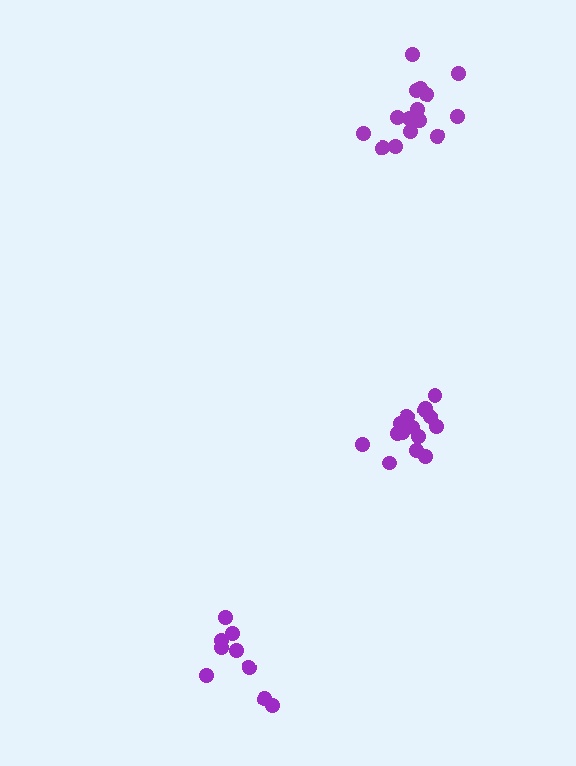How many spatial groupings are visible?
There are 3 spatial groupings.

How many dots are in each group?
Group 1: 15 dots, Group 2: 15 dots, Group 3: 9 dots (39 total).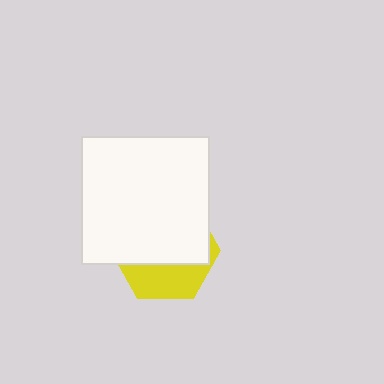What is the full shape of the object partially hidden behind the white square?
The partially hidden object is a yellow hexagon.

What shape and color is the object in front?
The object in front is a white square.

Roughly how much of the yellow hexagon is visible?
A small part of it is visible (roughly 34%).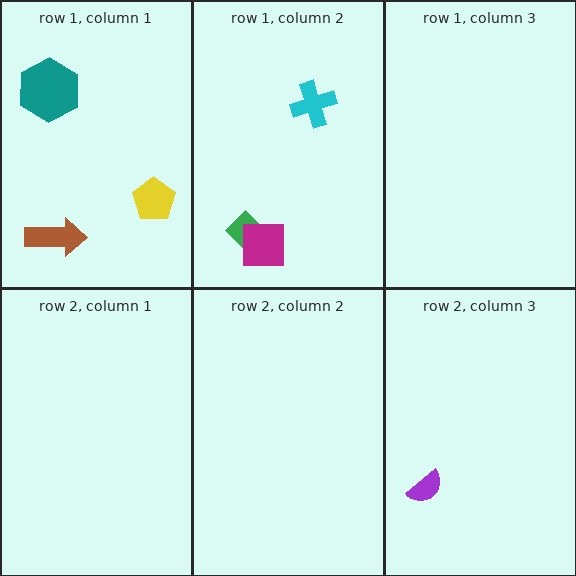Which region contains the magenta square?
The row 1, column 2 region.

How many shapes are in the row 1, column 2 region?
3.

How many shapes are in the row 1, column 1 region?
3.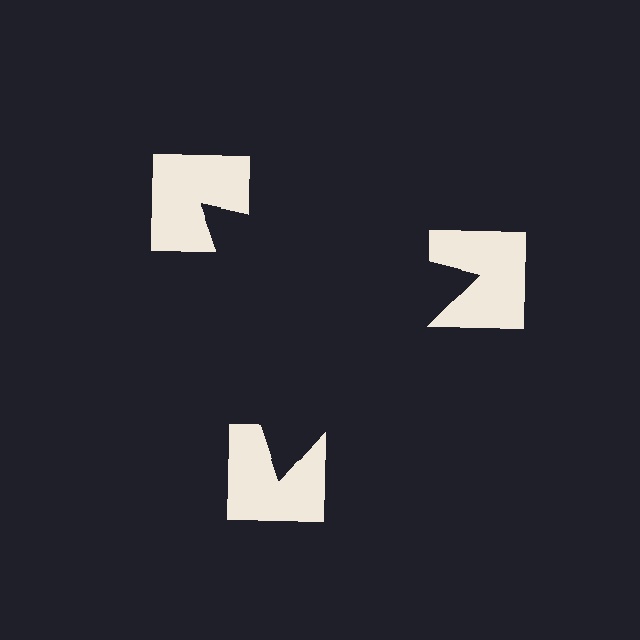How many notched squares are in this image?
There are 3 — one at each vertex of the illusory triangle.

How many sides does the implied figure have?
3 sides.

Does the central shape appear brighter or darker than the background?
It typically appears slightly darker than the background, even though no actual brightness change is drawn.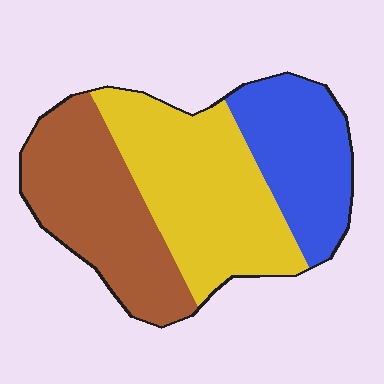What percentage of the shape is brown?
Brown takes up about one third (1/3) of the shape.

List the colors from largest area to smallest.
From largest to smallest: yellow, brown, blue.